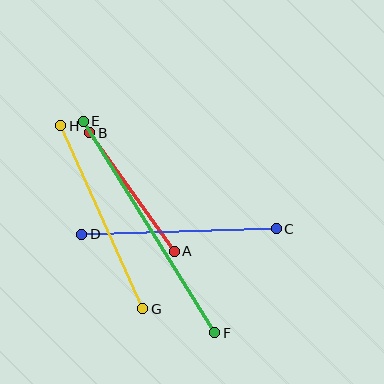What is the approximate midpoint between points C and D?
The midpoint is at approximately (179, 232) pixels.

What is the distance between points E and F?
The distance is approximately 249 pixels.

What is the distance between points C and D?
The distance is approximately 195 pixels.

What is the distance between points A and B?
The distance is approximately 146 pixels.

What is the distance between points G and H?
The distance is approximately 201 pixels.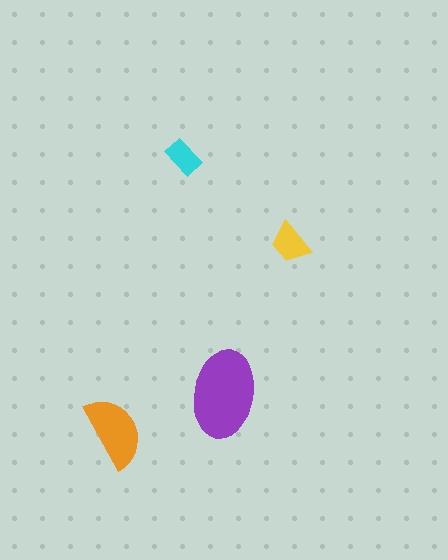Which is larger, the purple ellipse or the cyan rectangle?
The purple ellipse.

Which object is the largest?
The purple ellipse.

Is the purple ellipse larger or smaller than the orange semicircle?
Larger.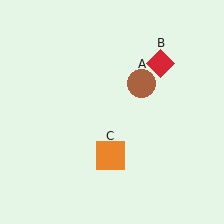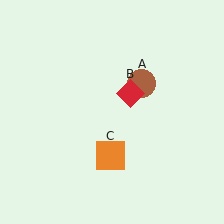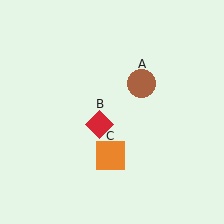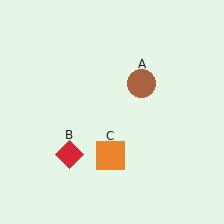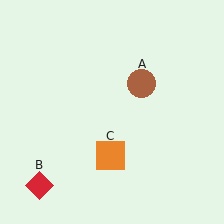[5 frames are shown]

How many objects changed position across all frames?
1 object changed position: red diamond (object B).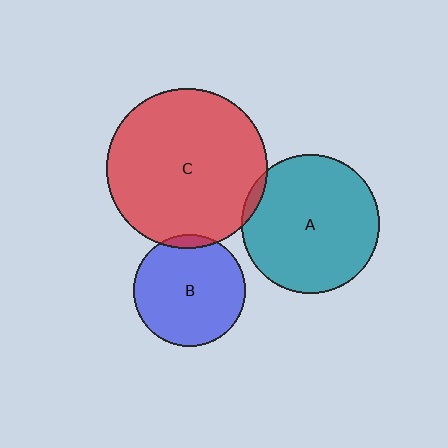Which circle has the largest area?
Circle C (red).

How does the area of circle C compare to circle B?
Approximately 2.1 times.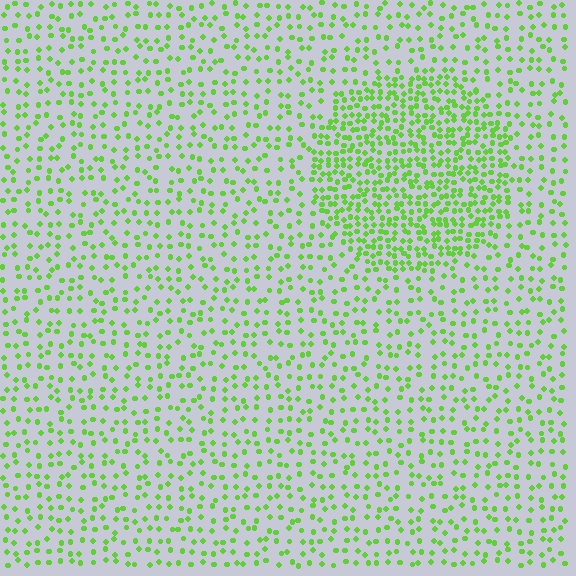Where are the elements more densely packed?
The elements are more densely packed inside the circle boundary.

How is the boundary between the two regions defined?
The boundary is defined by a change in element density (approximately 2.2x ratio). All elements are the same color, size, and shape.